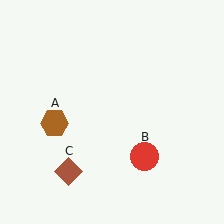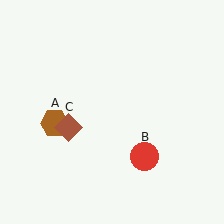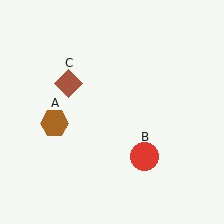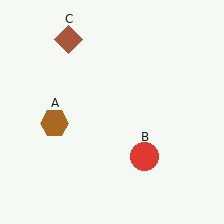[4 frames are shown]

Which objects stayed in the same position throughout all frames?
Brown hexagon (object A) and red circle (object B) remained stationary.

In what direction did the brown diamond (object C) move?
The brown diamond (object C) moved up.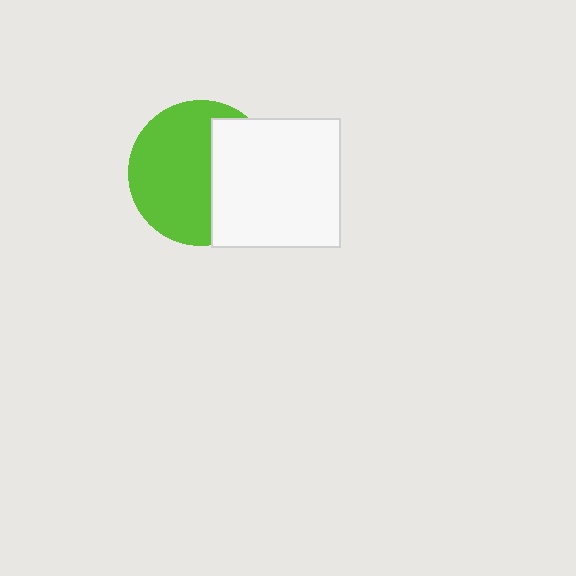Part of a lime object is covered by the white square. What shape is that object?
It is a circle.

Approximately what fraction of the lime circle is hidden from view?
Roughly 39% of the lime circle is hidden behind the white square.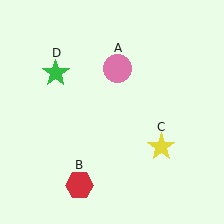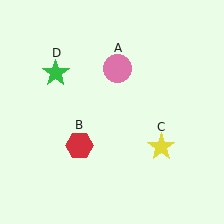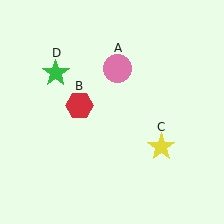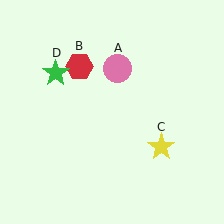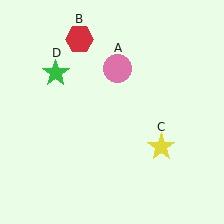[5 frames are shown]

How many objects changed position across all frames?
1 object changed position: red hexagon (object B).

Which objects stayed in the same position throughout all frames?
Pink circle (object A) and yellow star (object C) and green star (object D) remained stationary.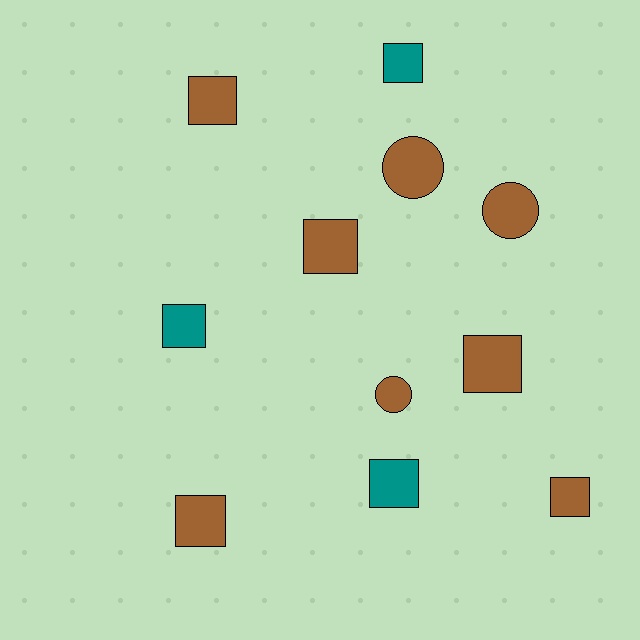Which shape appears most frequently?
Square, with 8 objects.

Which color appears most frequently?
Brown, with 8 objects.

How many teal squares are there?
There are 3 teal squares.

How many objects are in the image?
There are 11 objects.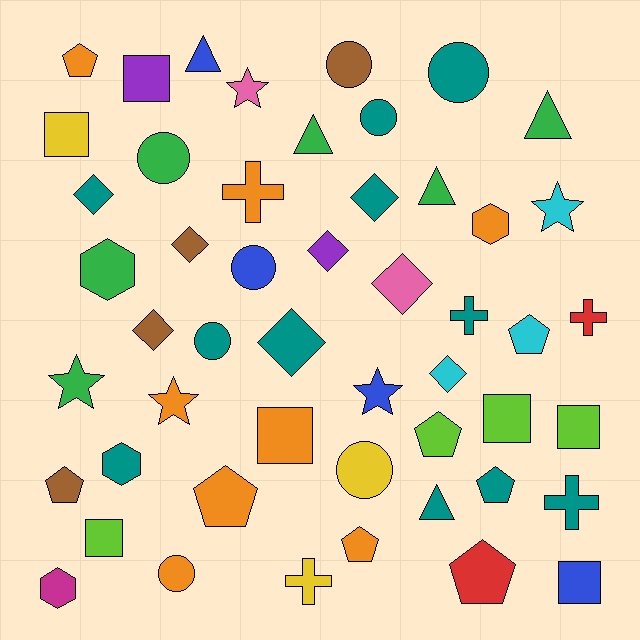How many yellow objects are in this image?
There are 3 yellow objects.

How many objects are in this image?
There are 50 objects.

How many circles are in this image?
There are 8 circles.